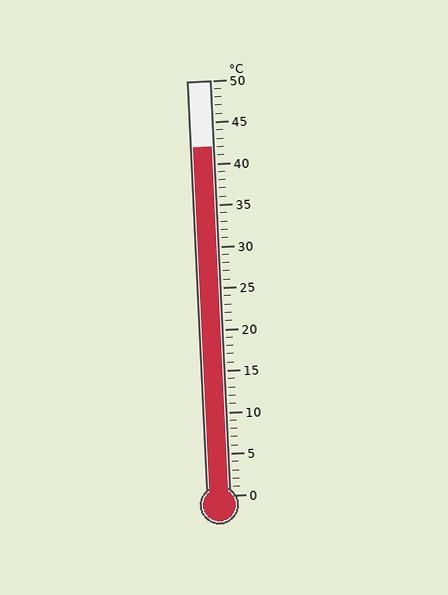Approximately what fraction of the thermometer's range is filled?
The thermometer is filled to approximately 85% of its range.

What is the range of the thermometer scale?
The thermometer scale ranges from 0°C to 50°C.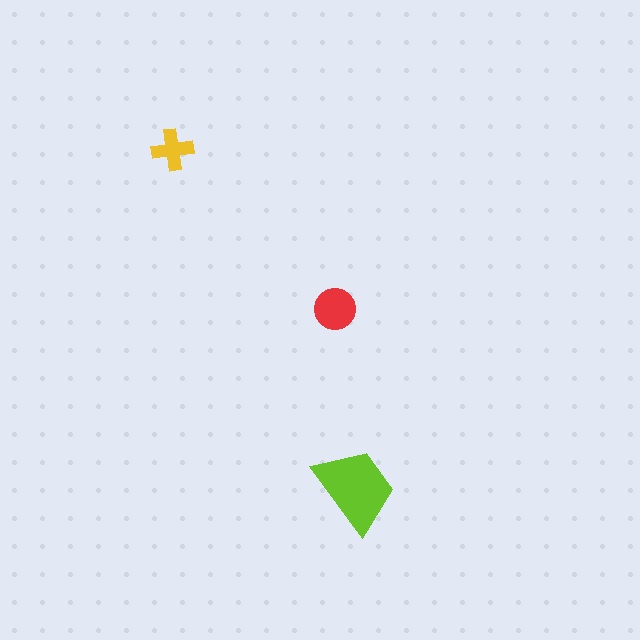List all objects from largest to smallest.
The lime trapezoid, the red circle, the yellow cross.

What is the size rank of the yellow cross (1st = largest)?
3rd.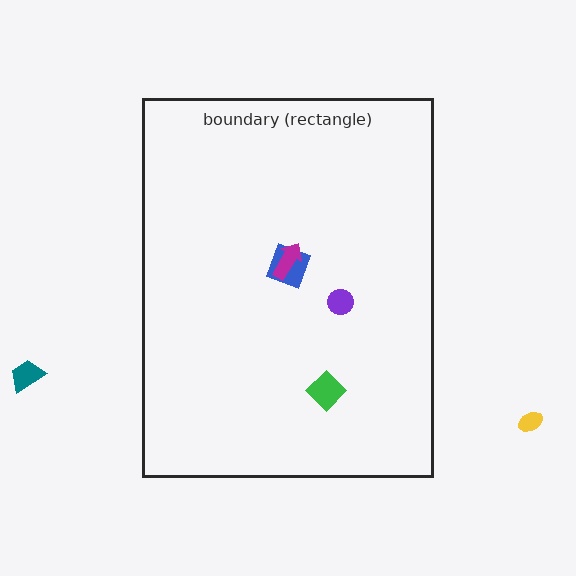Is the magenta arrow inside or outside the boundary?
Inside.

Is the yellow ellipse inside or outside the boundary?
Outside.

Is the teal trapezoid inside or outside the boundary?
Outside.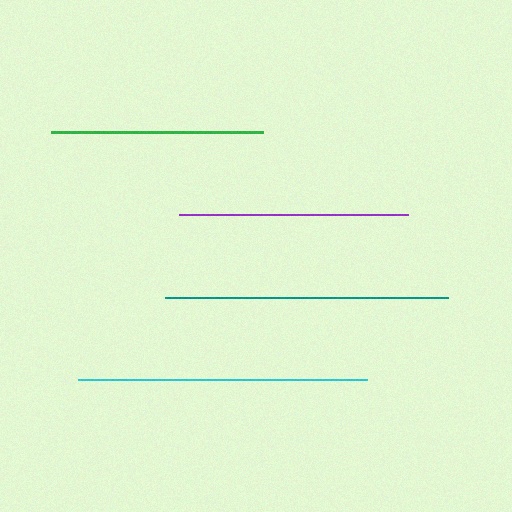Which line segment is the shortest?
The green line is the shortest at approximately 213 pixels.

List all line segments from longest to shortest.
From longest to shortest: cyan, teal, purple, green.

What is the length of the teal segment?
The teal segment is approximately 283 pixels long.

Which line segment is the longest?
The cyan line is the longest at approximately 289 pixels.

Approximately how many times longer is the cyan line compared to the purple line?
The cyan line is approximately 1.3 times the length of the purple line.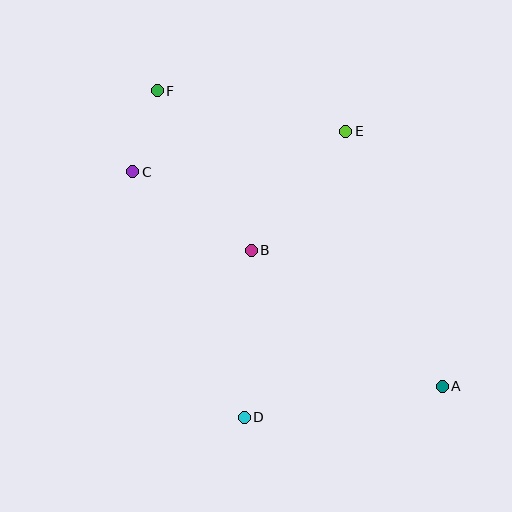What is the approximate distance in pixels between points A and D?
The distance between A and D is approximately 200 pixels.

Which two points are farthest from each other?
Points A and F are farthest from each other.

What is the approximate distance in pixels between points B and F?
The distance between B and F is approximately 185 pixels.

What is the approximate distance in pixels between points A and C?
The distance between A and C is approximately 376 pixels.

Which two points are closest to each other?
Points C and F are closest to each other.